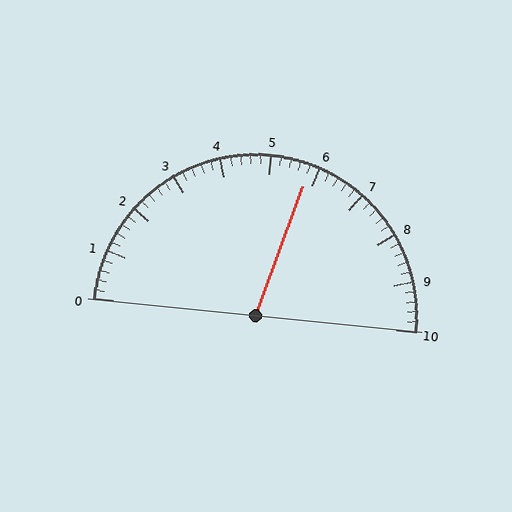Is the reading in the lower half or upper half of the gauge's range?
The reading is in the upper half of the range (0 to 10).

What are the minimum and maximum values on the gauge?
The gauge ranges from 0 to 10.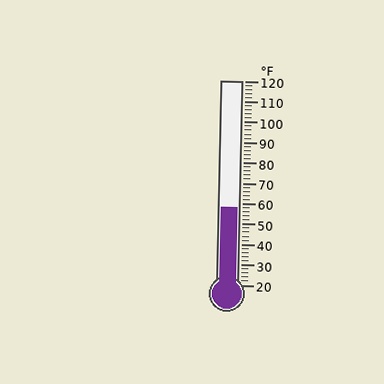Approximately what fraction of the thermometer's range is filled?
The thermometer is filled to approximately 40% of its range.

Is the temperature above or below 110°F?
The temperature is below 110°F.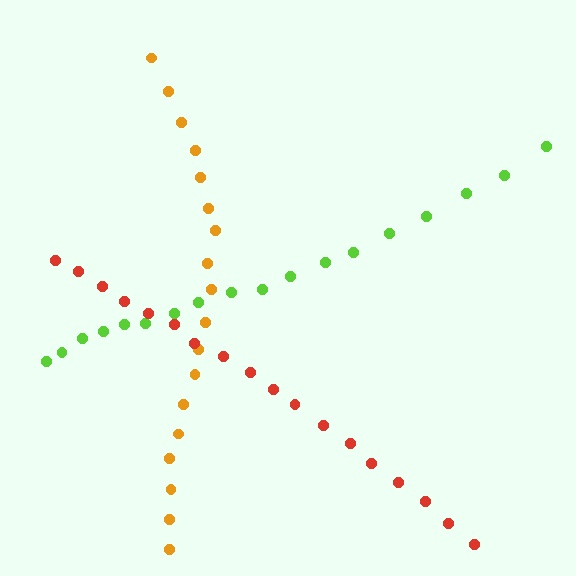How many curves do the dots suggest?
There are 3 distinct paths.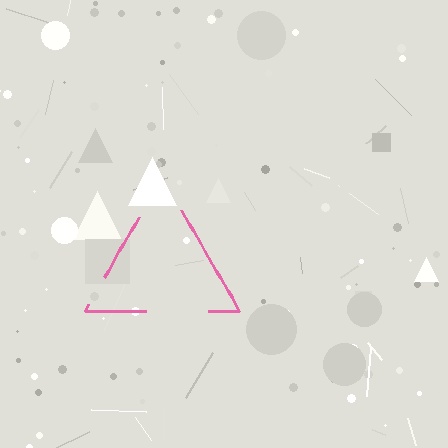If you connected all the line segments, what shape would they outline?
They would outline a triangle.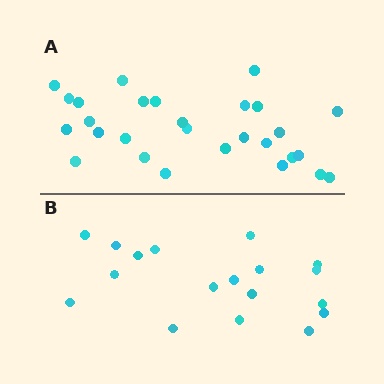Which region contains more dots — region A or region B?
Region A (the top region) has more dots.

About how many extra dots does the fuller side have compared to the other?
Region A has roughly 10 or so more dots than region B.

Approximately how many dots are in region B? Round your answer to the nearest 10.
About 20 dots. (The exact count is 18, which rounds to 20.)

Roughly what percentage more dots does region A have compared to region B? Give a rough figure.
About 55% more.